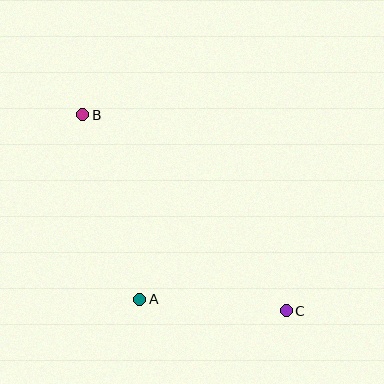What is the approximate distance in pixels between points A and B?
The distance between A and B is approximately 193 pixels.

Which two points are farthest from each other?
Points B and C are farthest from each other.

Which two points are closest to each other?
Points A and C are closest to each other.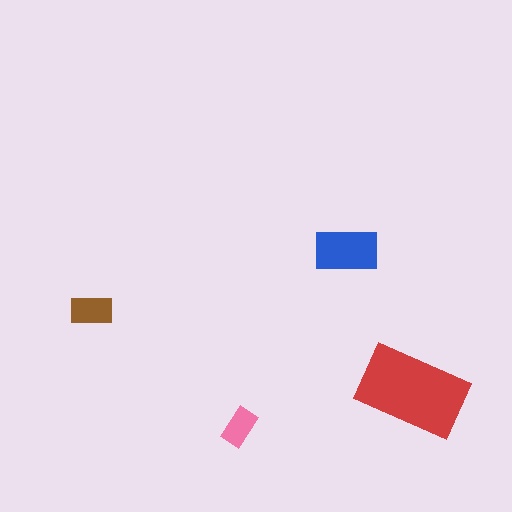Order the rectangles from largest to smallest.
the red one, the blue one, the brown one, the pink one.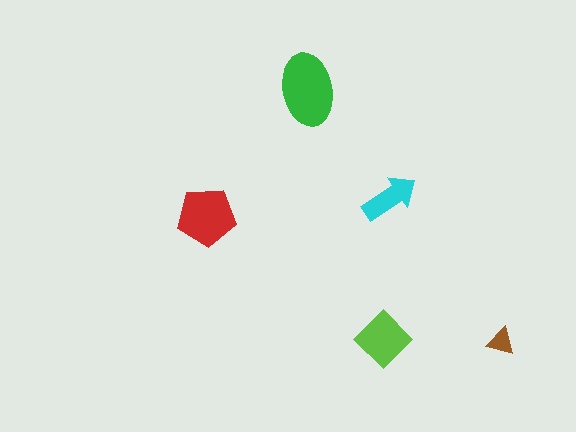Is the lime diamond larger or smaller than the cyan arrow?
Larger.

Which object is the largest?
The green ellipse.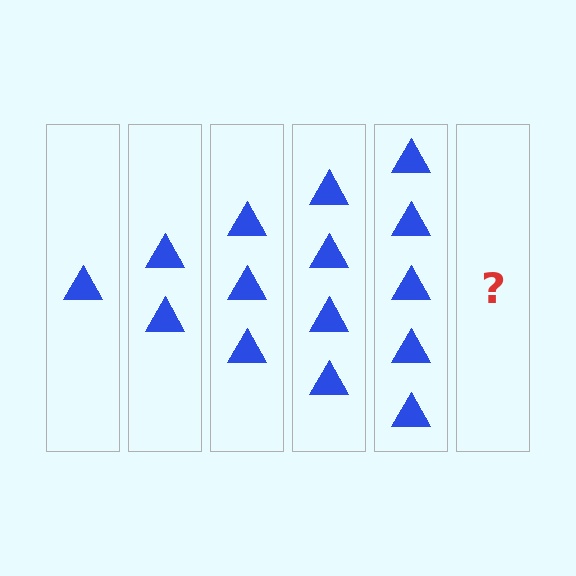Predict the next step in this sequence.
The next step is 6 triangles.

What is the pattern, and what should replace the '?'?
The pattern is that each step adds one more triangle. The '?' should be 6 triangles.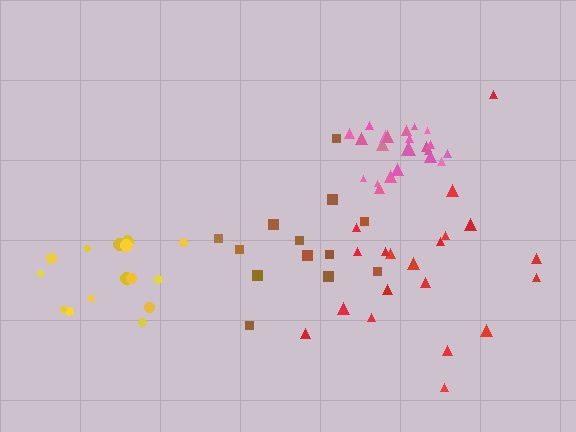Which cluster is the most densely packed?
Pink.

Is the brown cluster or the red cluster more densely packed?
Brown.